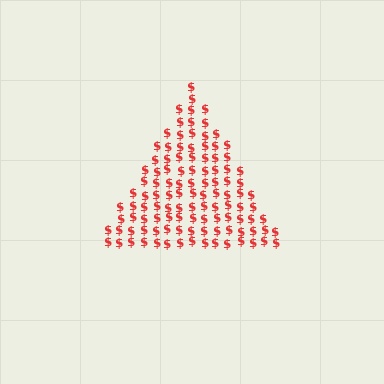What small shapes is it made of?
It is made of small dollar signs.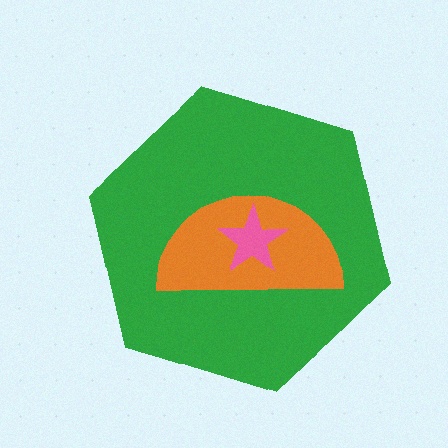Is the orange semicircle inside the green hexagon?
Yes.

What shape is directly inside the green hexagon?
The orange semicircle.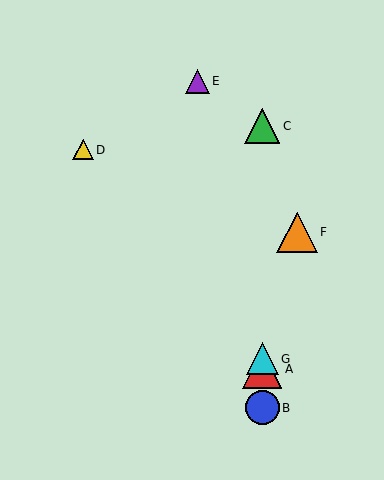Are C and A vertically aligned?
Yes, both are at x≈262.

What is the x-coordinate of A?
Object A is at x≈262.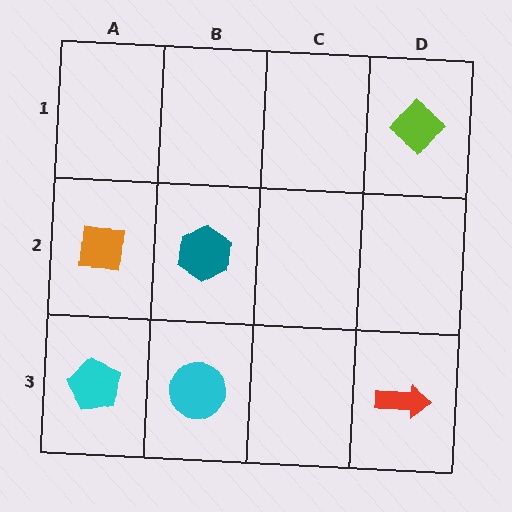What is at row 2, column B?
A teal hexagon.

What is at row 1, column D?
A lime diamond.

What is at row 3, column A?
A cyan pentagon.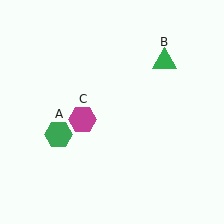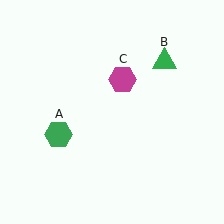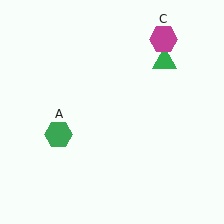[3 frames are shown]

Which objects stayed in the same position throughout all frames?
Green hexagon (object A) and green triangle (object B) remained stationary.